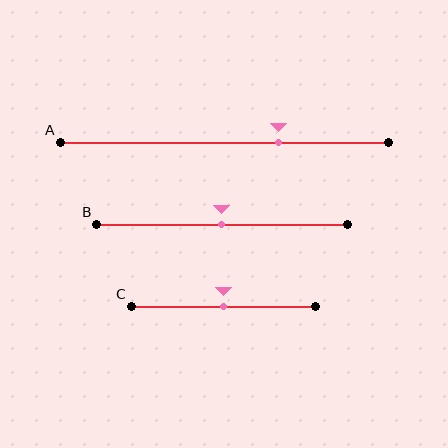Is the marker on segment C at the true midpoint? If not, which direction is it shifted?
Yes, the marker on segment C is at the true midpoint.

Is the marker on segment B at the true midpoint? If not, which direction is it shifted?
Yes, the marker on segment B is at the true midpoint.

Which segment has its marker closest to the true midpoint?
Segment B has its marker closest to the true midpoint.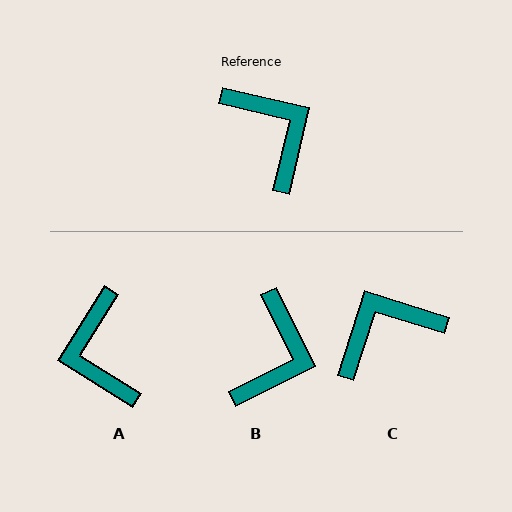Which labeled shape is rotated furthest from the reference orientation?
A, about 161 degrees away.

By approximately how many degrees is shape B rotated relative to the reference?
Approximately 50 degrees clockwise.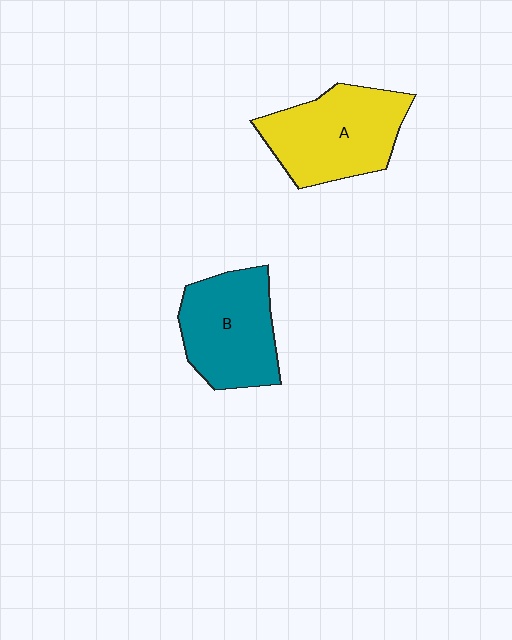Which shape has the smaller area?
Shape B (teal).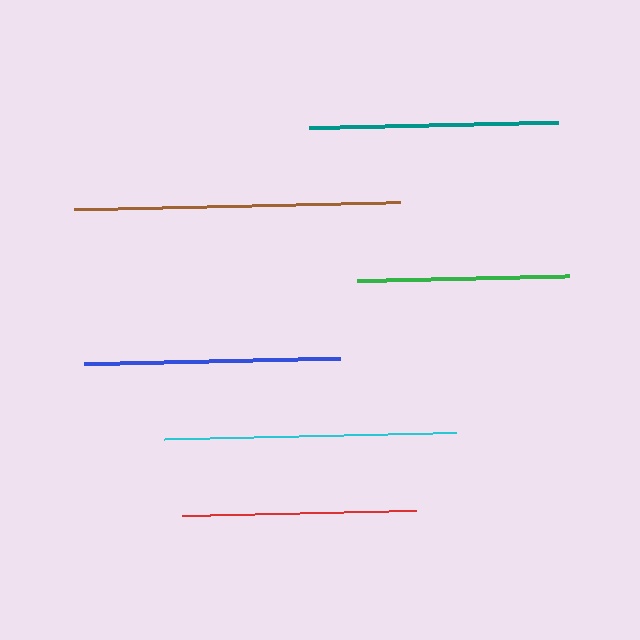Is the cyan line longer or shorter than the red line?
The cyan line is longer than the red line.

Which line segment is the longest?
The brown line is the longest at approximately 326 pixels.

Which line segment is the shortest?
The green line is the shortest at approximately 212 pixels.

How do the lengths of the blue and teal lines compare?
The blue and teal lines are approximately the same length.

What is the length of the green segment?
The green segment is approximately 212 pixels long.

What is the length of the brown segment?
The brown segment is approximately 326 pixels long.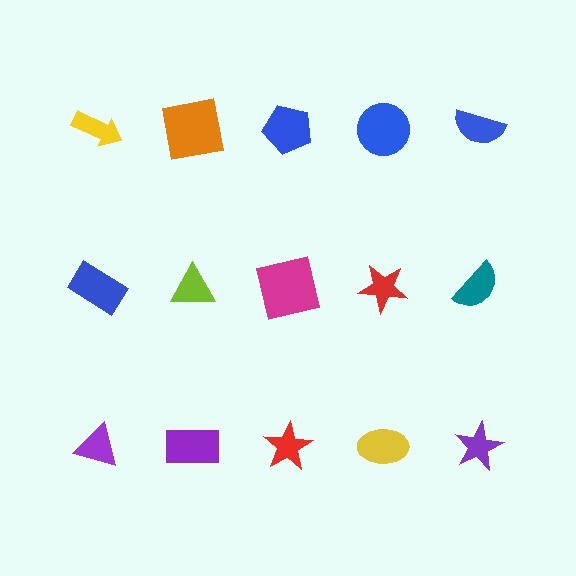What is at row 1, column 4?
A blue circle.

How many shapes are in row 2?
5 shapes.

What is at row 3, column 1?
A purple triangle.